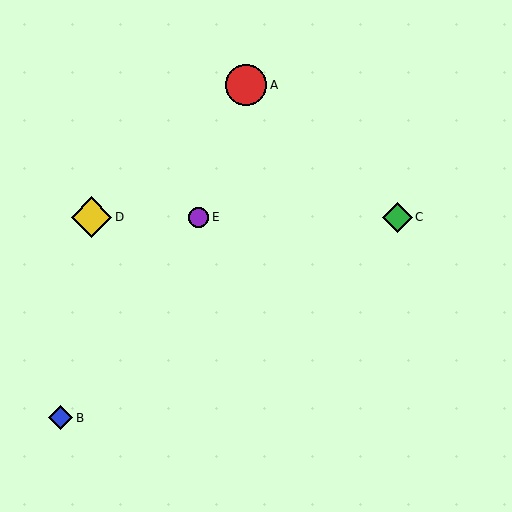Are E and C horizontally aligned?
Yes, both are at y≈217.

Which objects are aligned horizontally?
Objects C, D, E are aligned horizontally.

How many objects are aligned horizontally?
3 objects (C, D, E) are aligned horizontally.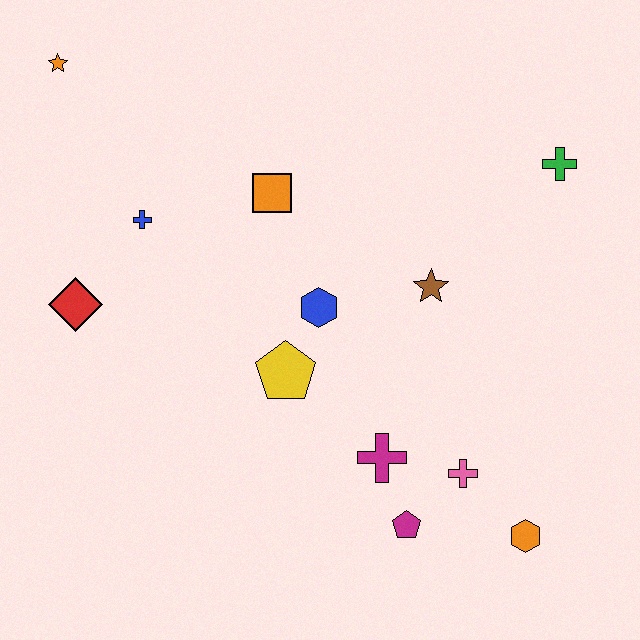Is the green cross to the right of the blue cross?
Yes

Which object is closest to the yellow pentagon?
The blue hexagon is closest to the yellow pentagon.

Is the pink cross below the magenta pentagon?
No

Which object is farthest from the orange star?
The orange hexagon is farthest from the orange star.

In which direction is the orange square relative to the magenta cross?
The orange square is above the magenta cross.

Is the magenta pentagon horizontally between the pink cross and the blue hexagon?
Yes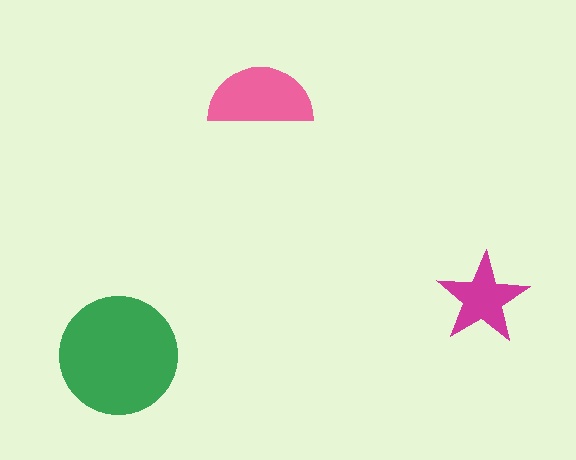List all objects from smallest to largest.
The magenta star, the pink semicircle, the green circle.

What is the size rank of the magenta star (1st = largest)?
3rd.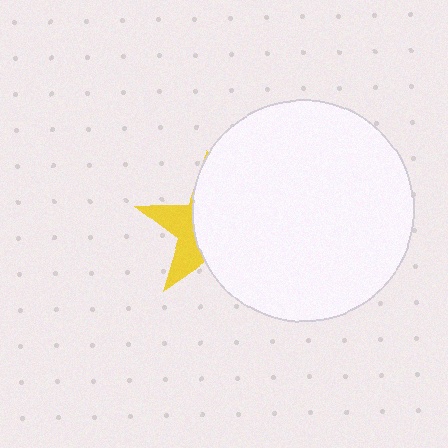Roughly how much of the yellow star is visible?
A small part of it is visible (roughly 33%).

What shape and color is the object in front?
The object in front is a white circle.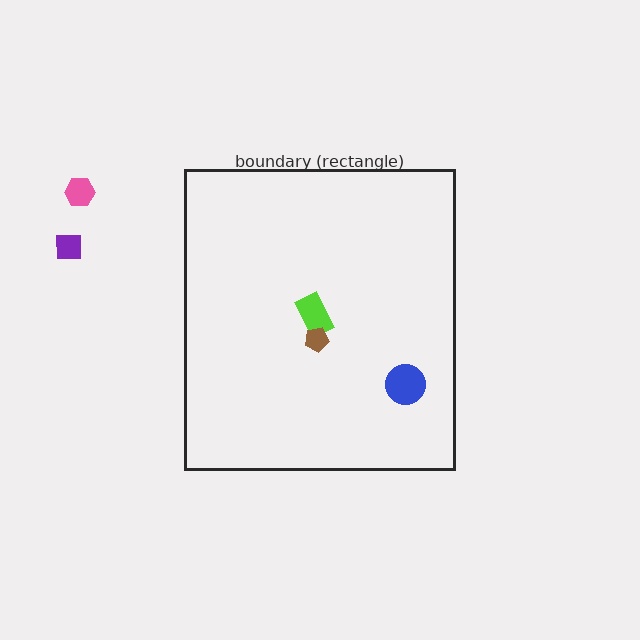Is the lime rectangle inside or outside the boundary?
Inside.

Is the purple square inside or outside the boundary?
Outside.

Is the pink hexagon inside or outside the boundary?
Outside.